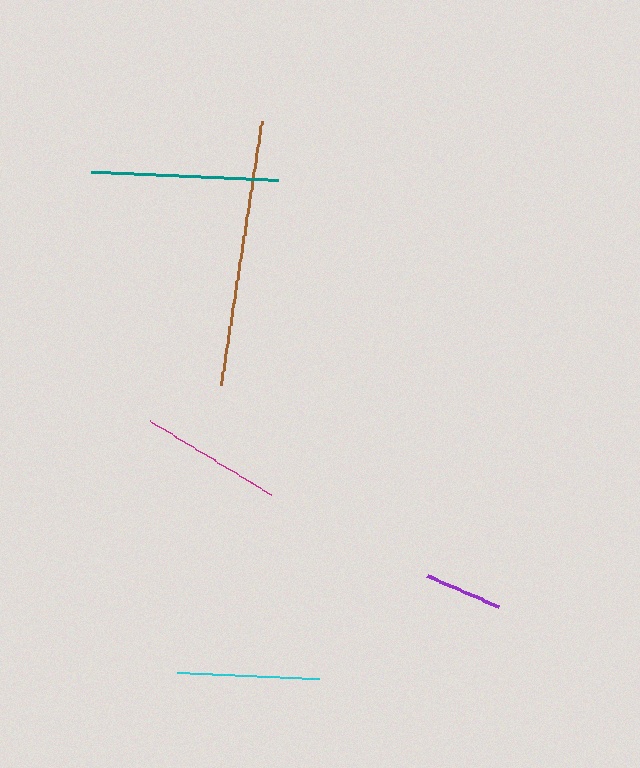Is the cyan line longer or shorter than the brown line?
The brown line is longer than the cyan line.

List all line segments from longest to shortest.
From longest to shortest: brown, teal, cyan, magenta, purple.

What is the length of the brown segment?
The brown segment is approximately 267 pixels long.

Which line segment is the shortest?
The purple line is the shortest at approximately 78 pixels.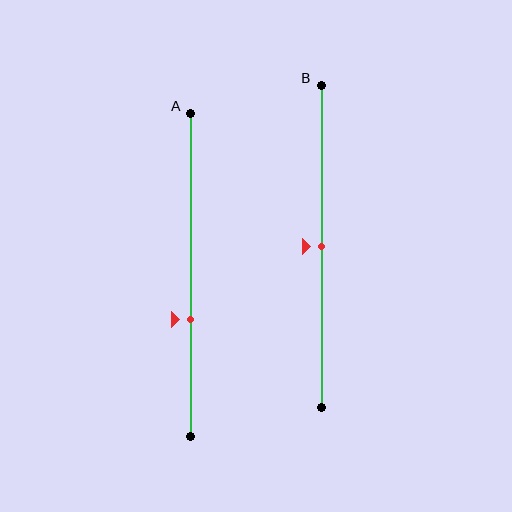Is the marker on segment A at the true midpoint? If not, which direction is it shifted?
No, the marker on segment A is shifted downward by about 14% of the segment length.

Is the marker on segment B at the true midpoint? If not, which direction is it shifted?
Yes, the marker on segment B is at the true midpoint.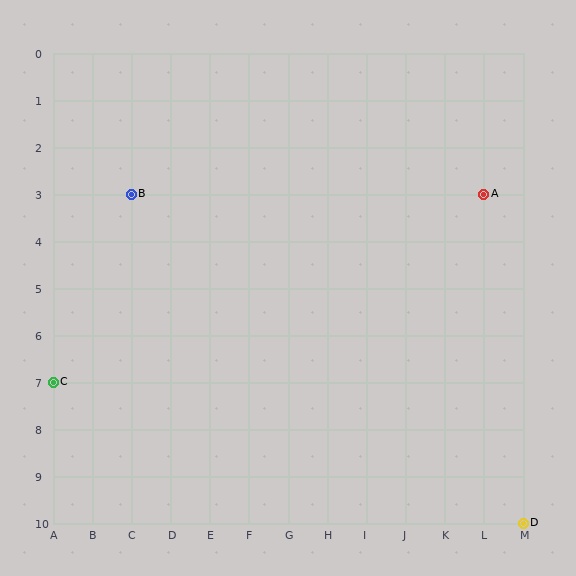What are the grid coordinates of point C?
Point C is at grid coordinates (A, 7).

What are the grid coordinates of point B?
Point B is at grid coordinates (C, 3).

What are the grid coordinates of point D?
Point D is at grid coordinates (M, 10).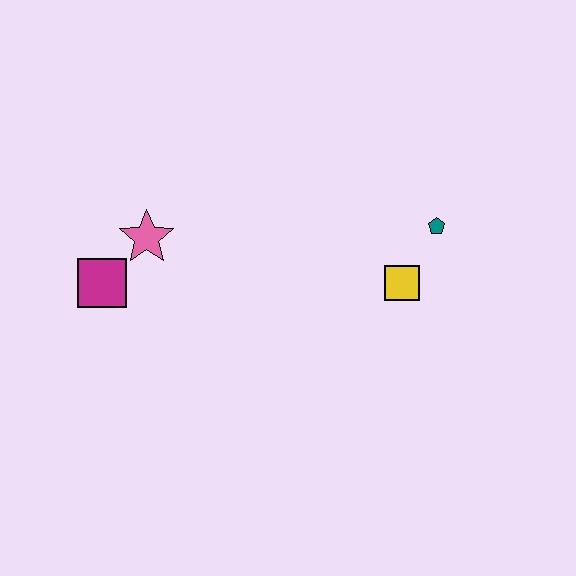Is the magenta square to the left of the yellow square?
Yes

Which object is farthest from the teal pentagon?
The magenta square is farthest from the teal pentagon.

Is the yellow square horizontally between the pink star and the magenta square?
No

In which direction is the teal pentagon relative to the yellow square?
The teal pentagon is above the yellow square.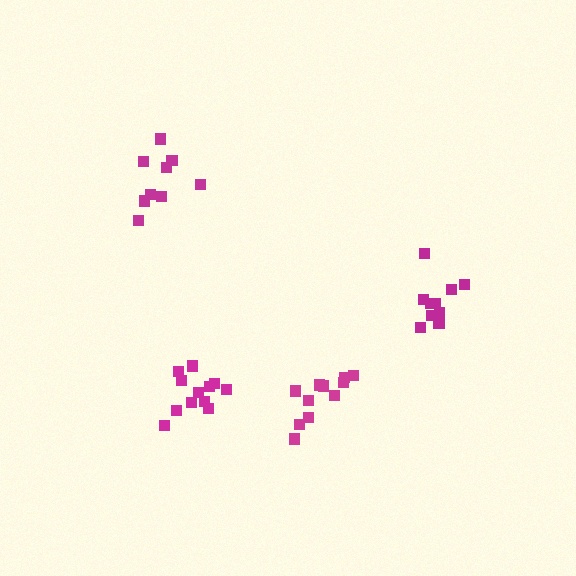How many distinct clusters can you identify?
There are 4 distinct clusters.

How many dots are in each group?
Group 1: 11 dots, Group 2: 9 dots, Group 3: 12 dots, Group 4: 10 dots (42 total).